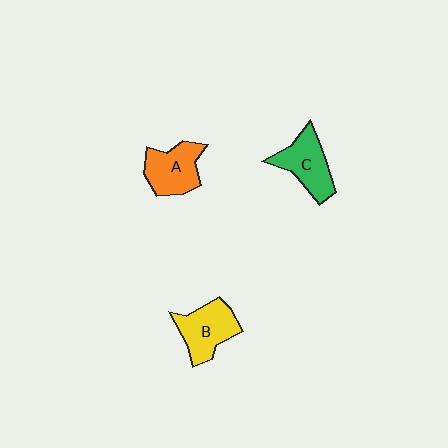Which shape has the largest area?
Shape B (yellow).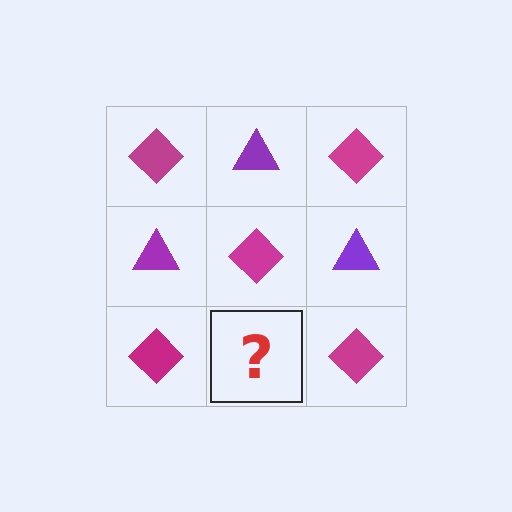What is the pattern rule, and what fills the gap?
The rule is that it alternates magenta diamond and purple triangle in a checkerboard pattern. The gap should be filled with a purple triangle.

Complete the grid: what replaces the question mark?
The question mark should be replaced with a purple triangle.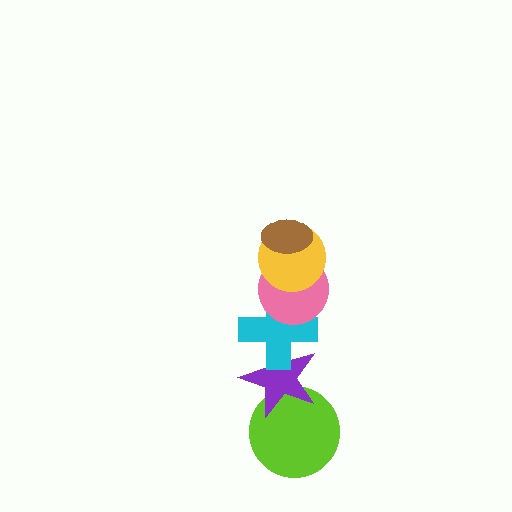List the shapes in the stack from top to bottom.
From top to bottom: the brown ellipse, the yellow circle, the pink circle, the cyan cross, the purple star, the lime circle.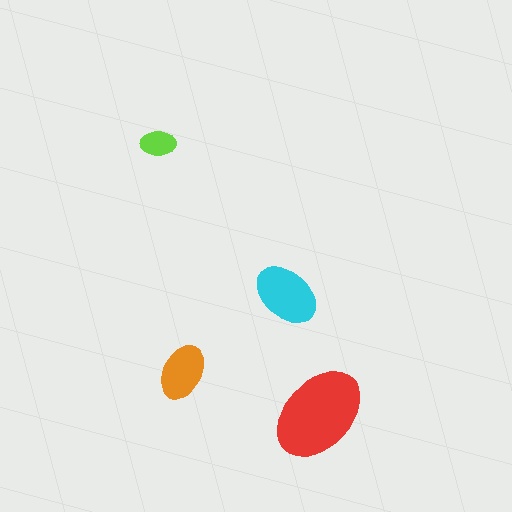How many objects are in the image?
There are 4 objects in the image.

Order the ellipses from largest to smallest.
the red one, the cyan one, the orange one, the lime one.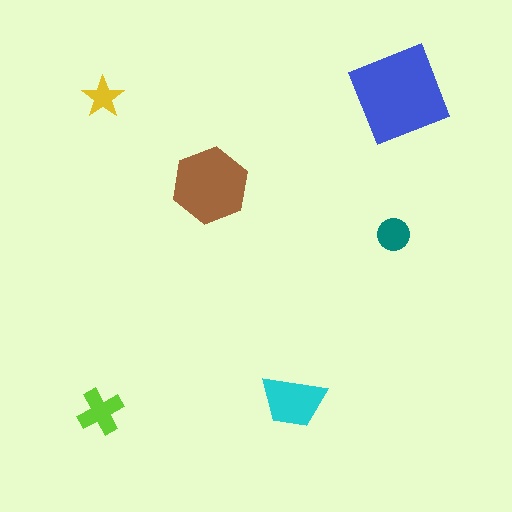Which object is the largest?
The blue diamond.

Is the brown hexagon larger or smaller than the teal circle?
Larger.